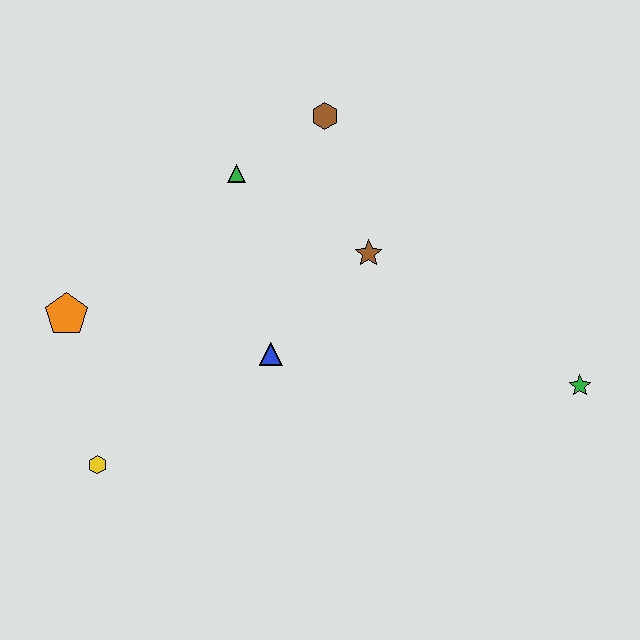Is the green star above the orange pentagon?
No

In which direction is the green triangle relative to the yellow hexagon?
The green triangle is above the yellow hexagon.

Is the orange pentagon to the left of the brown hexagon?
Yes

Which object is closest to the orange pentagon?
The yellow hexagon is closest to the orange pentagon.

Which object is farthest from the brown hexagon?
The yellow hexagon is farthest from the brown hexagon.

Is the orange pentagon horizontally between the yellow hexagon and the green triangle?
No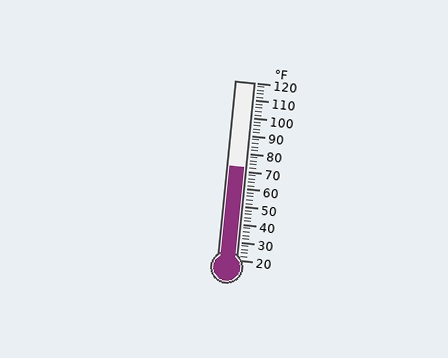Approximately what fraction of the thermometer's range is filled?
The thermometer is filled to approximately 50% of its range.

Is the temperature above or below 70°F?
The temperature is above 70°F.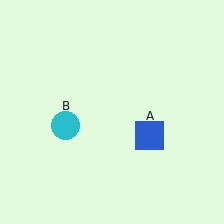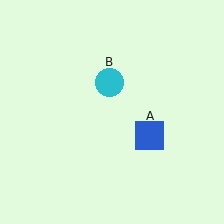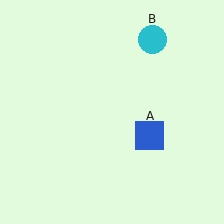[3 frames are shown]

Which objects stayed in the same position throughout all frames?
Blue square (object A) remained stationary.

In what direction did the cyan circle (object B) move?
The cyan circle (object B) moved up and to the right.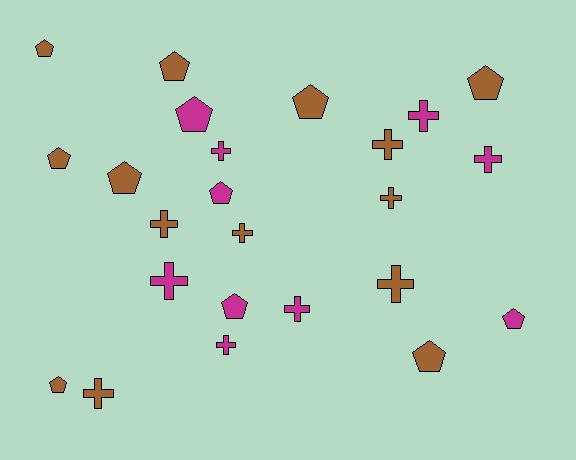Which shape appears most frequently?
Cross, with 12 objects.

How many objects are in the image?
There are 24 objects.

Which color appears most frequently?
Brown, with 14 objects.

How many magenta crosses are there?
There are 6 magenta crosses.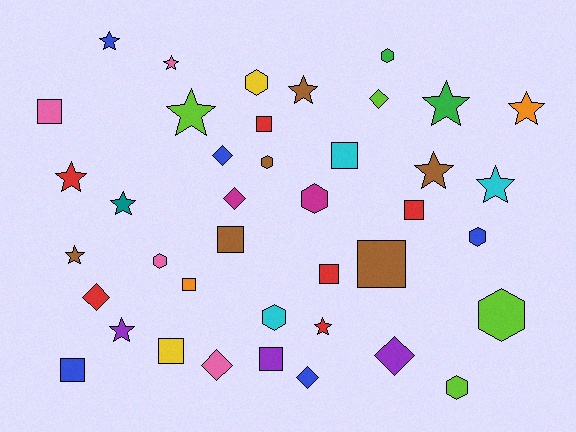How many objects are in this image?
There are 40 objects.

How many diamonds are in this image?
There are 7 diamonds.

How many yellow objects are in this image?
There are 2 yellow objects.